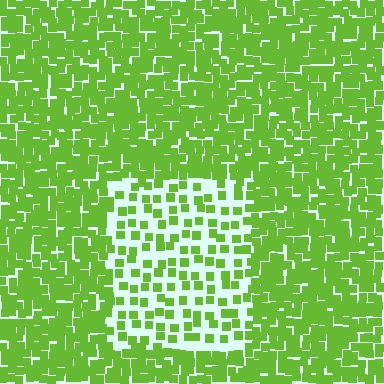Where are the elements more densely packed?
The elements are more densely packed outside the rectangle boundary.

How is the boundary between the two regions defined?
The boundary is defined by a change in element density (approximately 2.5x ratio). All elements are the same color, size, and shape.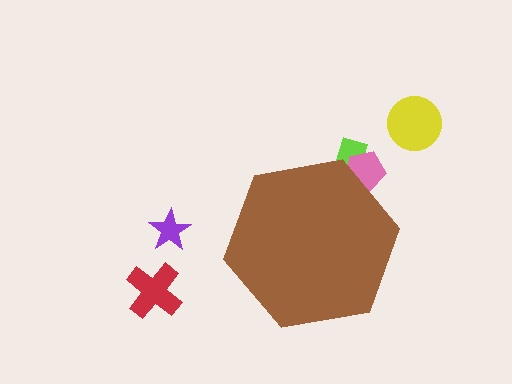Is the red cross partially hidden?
No, the red cross is fully visible.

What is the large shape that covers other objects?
A brown hexagon.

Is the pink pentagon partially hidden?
Yes, the pink pentagon is partially hidden behind the brown hexagon.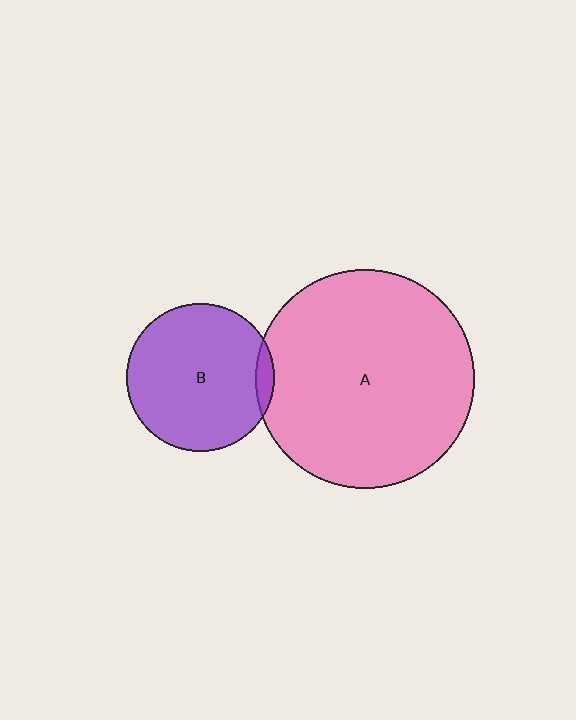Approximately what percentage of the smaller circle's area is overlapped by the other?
Approximately 5%.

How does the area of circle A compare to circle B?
Approximately 2.2 times.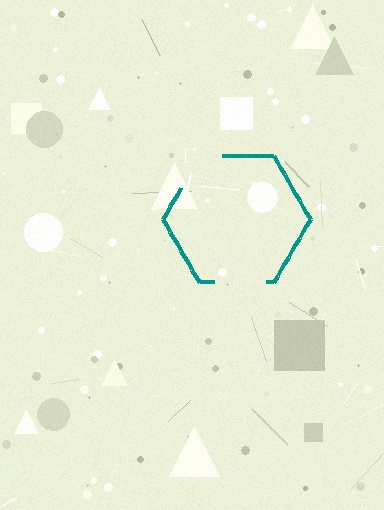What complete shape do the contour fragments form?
The contour fragments form a hexagon.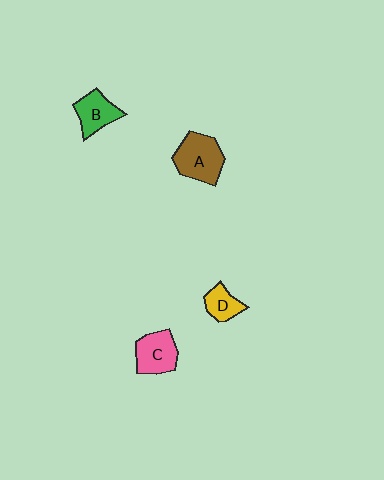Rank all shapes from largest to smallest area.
From largest to smallest: A (brown), C (pink), B (green), D (yellow).